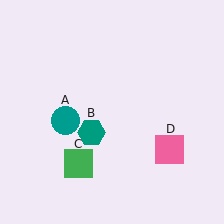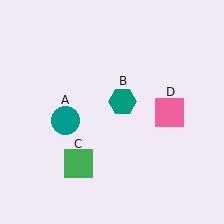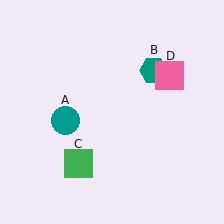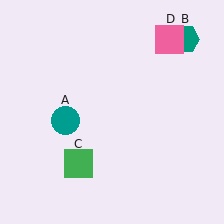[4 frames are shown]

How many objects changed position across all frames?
2 objects changed position: teal hexagon (object B), pink square (object D).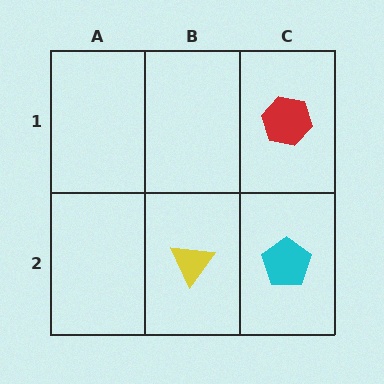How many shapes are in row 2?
2 shapes.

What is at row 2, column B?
A yellow triangle.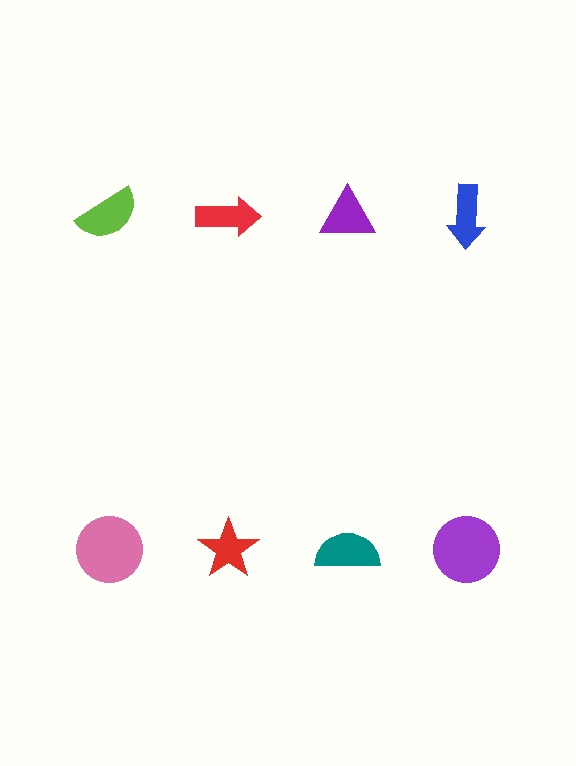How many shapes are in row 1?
4 shapes.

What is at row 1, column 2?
A red arrow.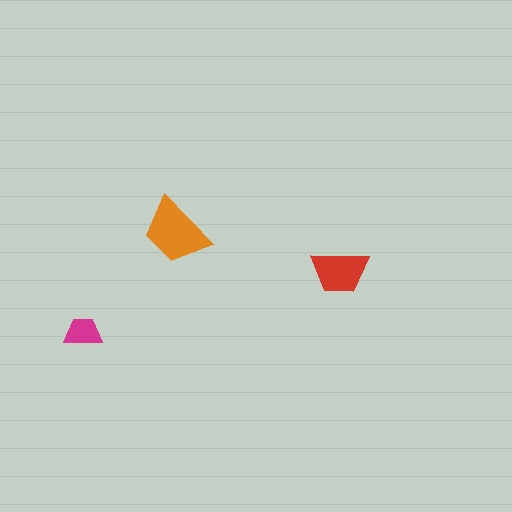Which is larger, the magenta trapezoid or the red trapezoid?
The red one.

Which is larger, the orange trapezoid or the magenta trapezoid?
The orange one.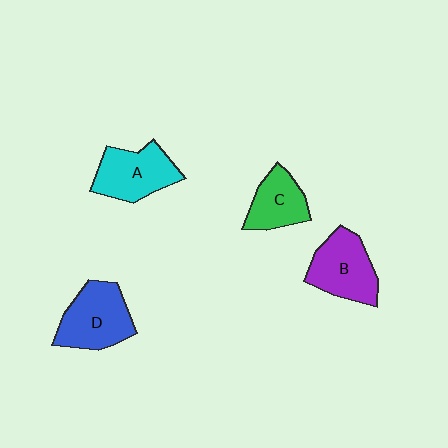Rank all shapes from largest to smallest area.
From largest to smallest: D (blue), B (purple), A (cyan), C (green).